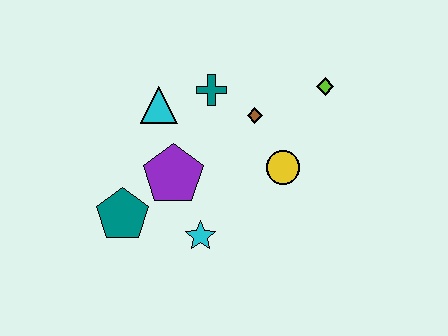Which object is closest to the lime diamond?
The brown diamond is closest to the lime diamond.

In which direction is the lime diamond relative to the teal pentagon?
The lime diamond is to the right of the teal pentagon.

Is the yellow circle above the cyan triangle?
No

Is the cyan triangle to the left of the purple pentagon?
Yes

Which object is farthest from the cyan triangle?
The lime diamond is farthest from the cyan triangle.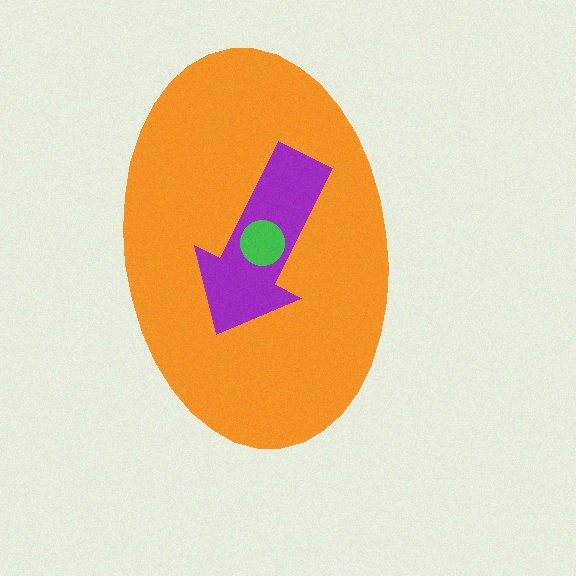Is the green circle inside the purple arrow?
Yes.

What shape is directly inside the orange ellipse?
The purple arrow.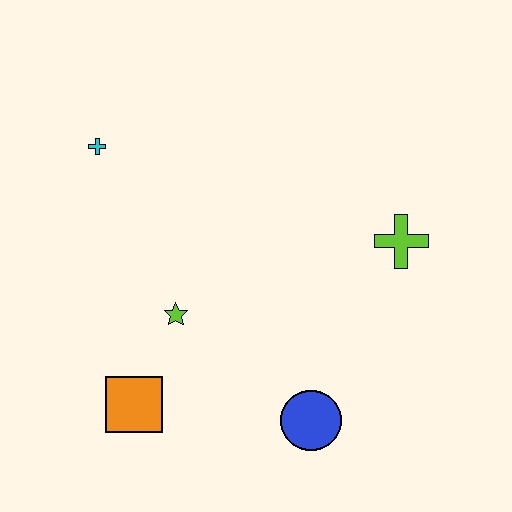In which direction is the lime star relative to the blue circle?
The lime star is to the left of the blue circle.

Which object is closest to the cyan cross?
The lime star is closest to the cyan cross.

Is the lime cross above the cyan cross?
No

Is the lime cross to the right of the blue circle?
Yes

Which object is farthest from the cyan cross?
The blue circle is farthest from the cyan cross.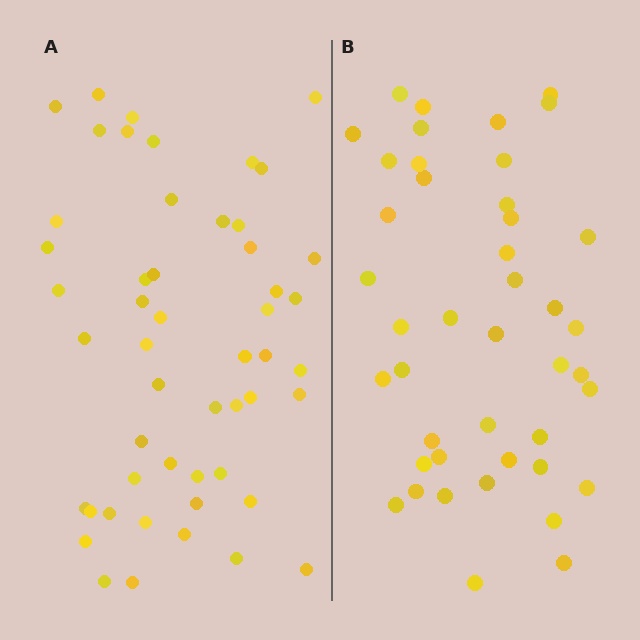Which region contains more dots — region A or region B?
Region A (the left region) has more dots.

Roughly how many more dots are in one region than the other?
Region A has roughly 8 or so more dots than region B.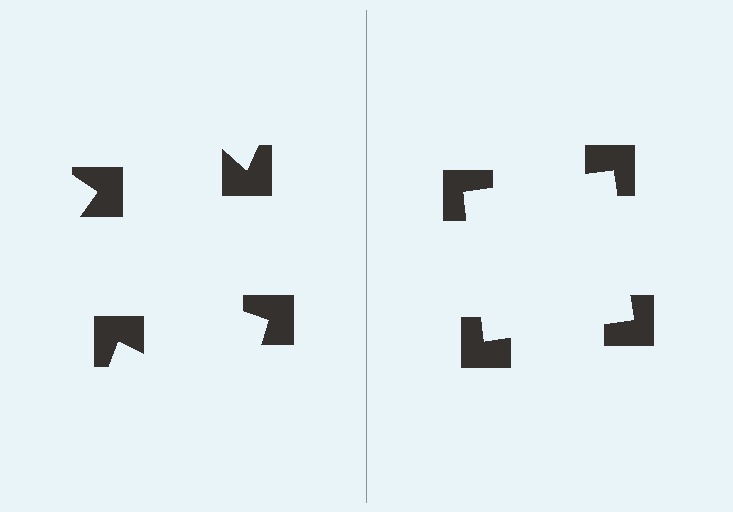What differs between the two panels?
The notched squares are positioned identically on both sides; only the wedge orientations differ. On the right they align to a square; on the left they are misaligned.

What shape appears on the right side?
An illusory square.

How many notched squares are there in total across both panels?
8 — 4 on each side.